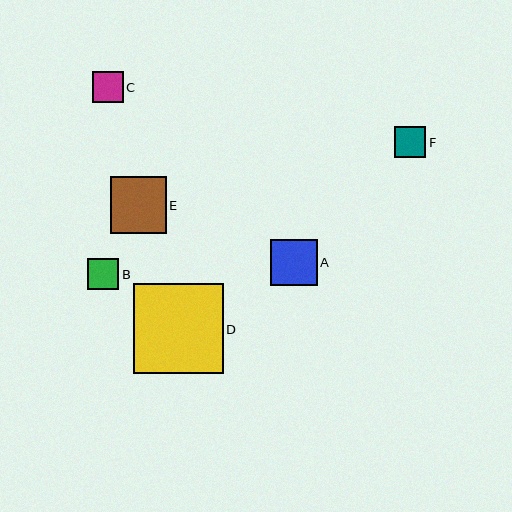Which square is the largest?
Square D is the largest with a size of approximately 89 pixels.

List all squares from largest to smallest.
From largest to smallest: D, E, A, B, F, C.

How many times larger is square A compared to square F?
Square A is approximately 1.5 times the size of square F.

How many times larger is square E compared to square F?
Square E is approximately 1.8 times the size of square F.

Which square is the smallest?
Square C is the smallest with a size of approximately 31 pixels.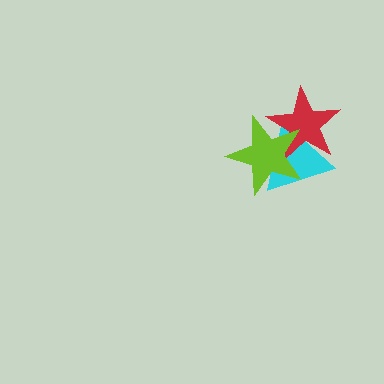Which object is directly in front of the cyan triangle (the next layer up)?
The red star is directly in front of the cyan triangle.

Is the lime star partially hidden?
No, no other shape covers it.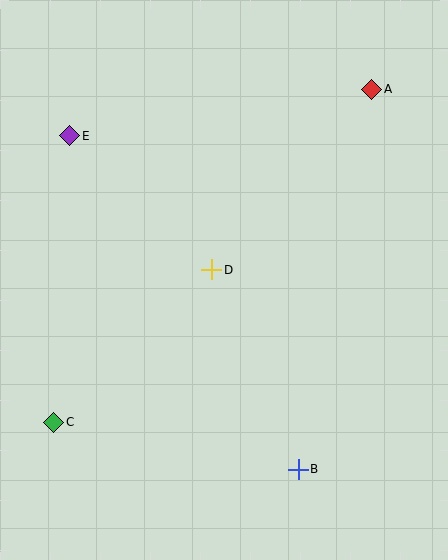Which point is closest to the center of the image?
Point D at (212, 270) is closest to the center.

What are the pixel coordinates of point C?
Point C is at (54, 422).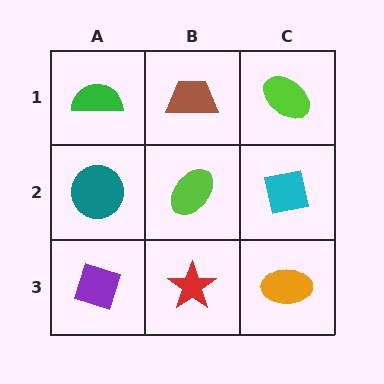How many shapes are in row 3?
3 shapes.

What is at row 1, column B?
A brown trapezoid.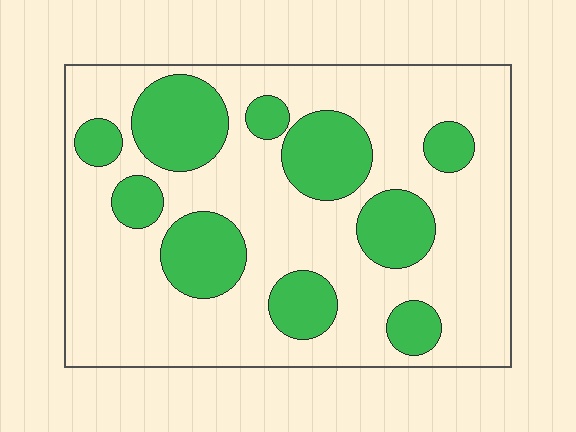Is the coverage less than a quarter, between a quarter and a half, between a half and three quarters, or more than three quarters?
Between a quarter and a half.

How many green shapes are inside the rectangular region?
10.